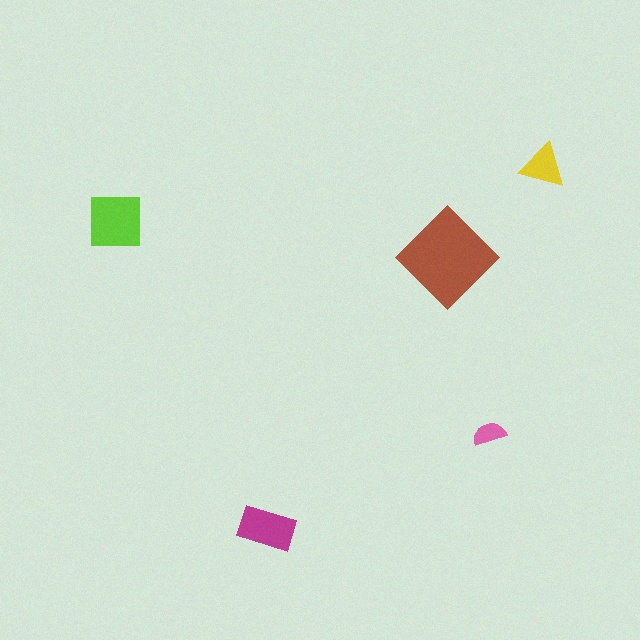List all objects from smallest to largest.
The pink semicircle, the yellow triangle, the magenta rectangle, the lime square, the brown diamond.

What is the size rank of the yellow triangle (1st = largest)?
4th.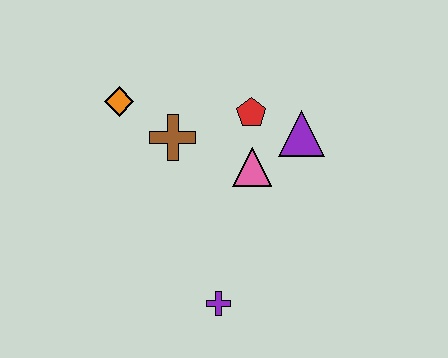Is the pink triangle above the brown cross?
No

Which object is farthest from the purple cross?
The orange diamond is farthest from the purple cross.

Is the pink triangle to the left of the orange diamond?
No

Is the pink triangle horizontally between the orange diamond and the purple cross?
No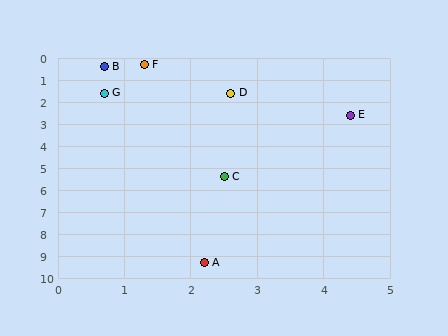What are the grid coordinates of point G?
Point G is at approximately (0.7, 1.6).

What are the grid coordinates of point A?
Point A is at approximately (2.2, 9.3).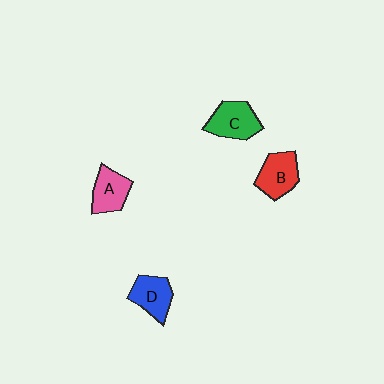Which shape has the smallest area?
Shape A (pink).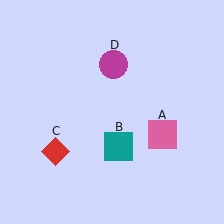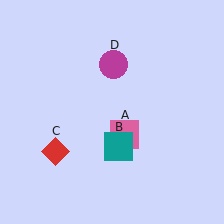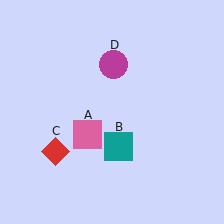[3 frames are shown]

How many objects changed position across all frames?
1 object changed position: pink square (object A).